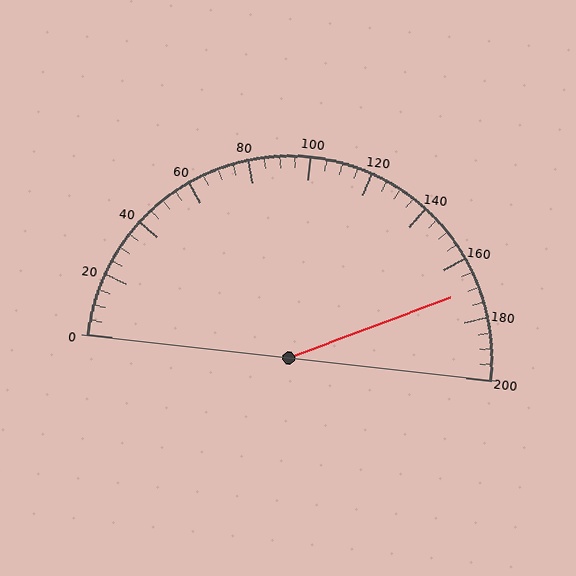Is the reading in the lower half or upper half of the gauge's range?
The reading is in the upper half of the range (0 to 200).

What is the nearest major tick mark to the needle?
The nearest major tick mark is 160.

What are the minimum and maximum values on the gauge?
The gauge ranges from 0 to 200.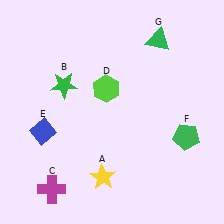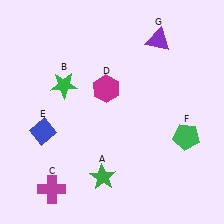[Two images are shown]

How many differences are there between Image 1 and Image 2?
There are 3 differences between the two images.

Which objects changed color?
A changed from yellow to green. D changed from lime to magenta. G changed from green to purple.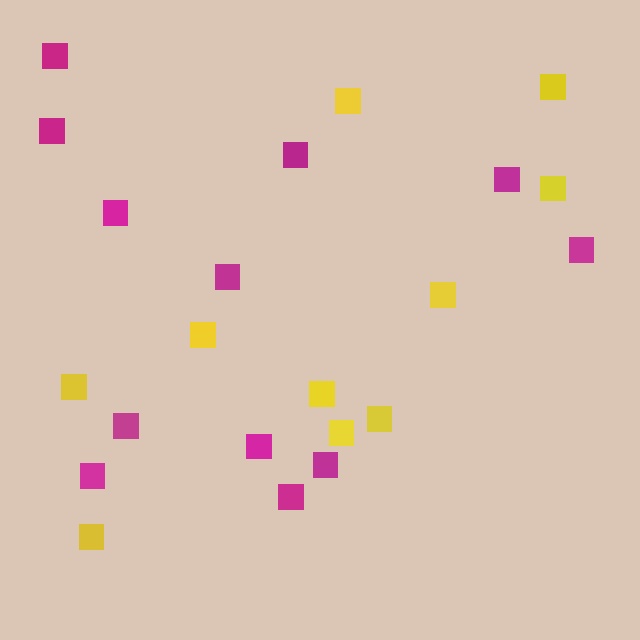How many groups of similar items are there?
There are 2 groups: one group of magenta squares (12) and one group of yellow squares (10).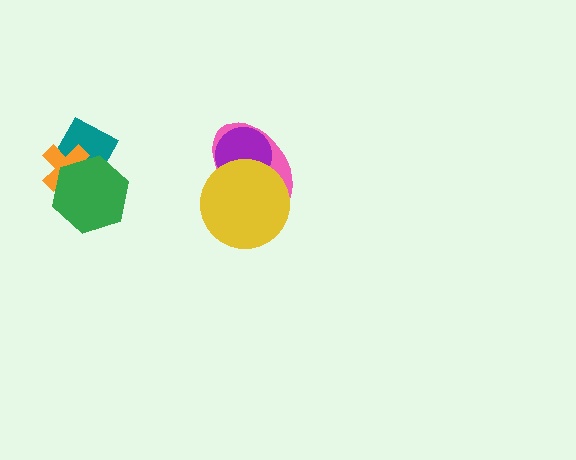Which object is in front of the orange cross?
The green hexagon is in front of the orange cross.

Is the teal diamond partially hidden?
Yes, it is partially covered by another shape.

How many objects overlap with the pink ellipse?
2 objects overlap with the pink ellipse.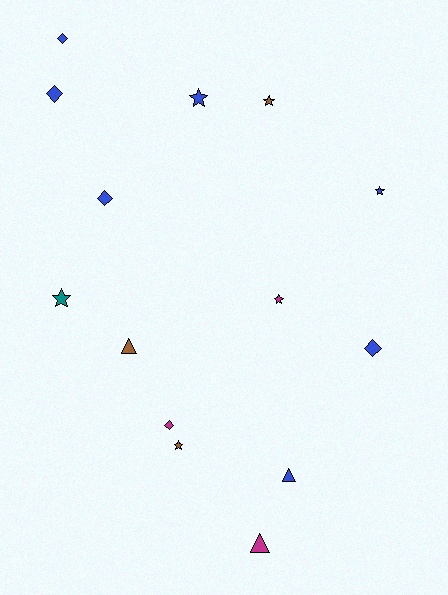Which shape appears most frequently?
Star, with 6 objects.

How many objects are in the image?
There are 14 objects.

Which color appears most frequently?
Blue, with 7 objects.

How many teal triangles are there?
There are no teal triangles.